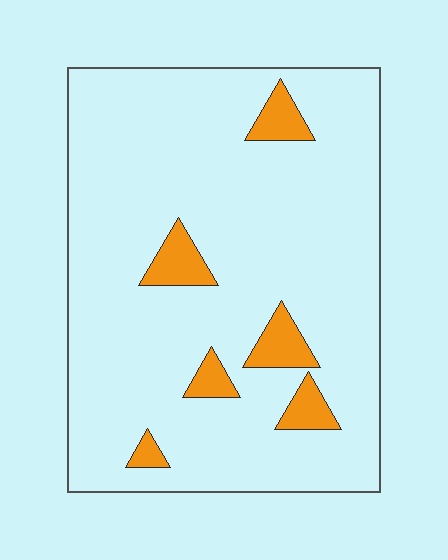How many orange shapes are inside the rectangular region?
6.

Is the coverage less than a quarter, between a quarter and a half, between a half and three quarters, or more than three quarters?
Less than a quarter.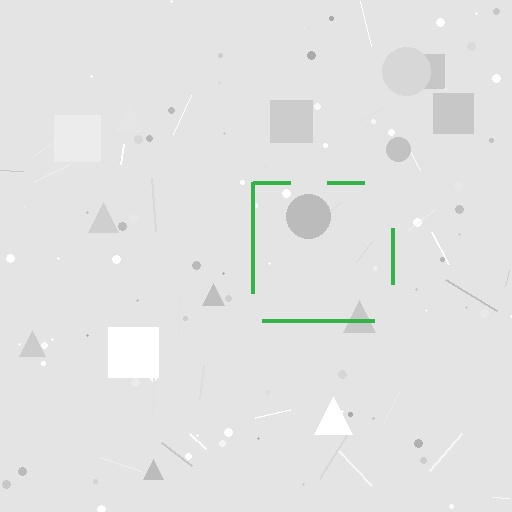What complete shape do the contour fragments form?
The contour fragments form a square.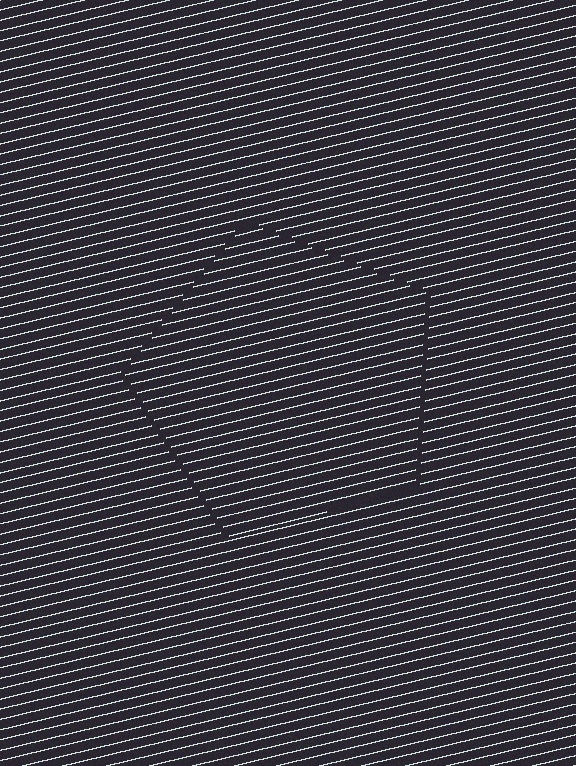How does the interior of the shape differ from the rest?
The interior of the shape contains the same grating, shifted by half a period — the contour is defined by the phase discontinuity where line-ends from the inner and outer gratings abut.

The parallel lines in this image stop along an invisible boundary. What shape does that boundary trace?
An illusory pentagon. The interior of the shape contains the same grating, shifted by half a period — the contour is defined by the phase discontinuity where line-ends from the inner and outer gratings abut.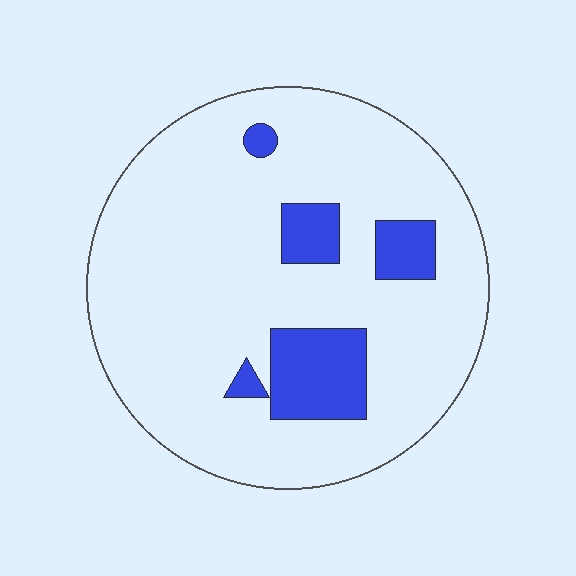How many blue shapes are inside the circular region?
5.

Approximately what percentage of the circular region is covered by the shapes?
Approximately 15%.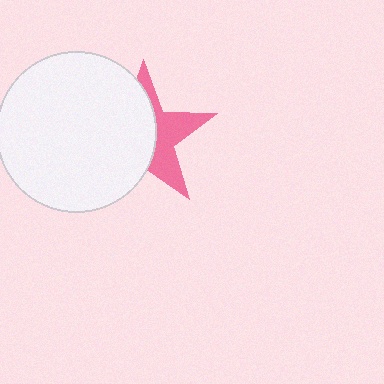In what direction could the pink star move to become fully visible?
The pink star could move right. That would shift it out from behind the white circle entirely.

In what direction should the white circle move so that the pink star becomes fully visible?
The white circle should move left. That is the shortest direction to clear the overlap and leave the pink star fully visible.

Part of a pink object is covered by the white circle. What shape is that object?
It is a star.